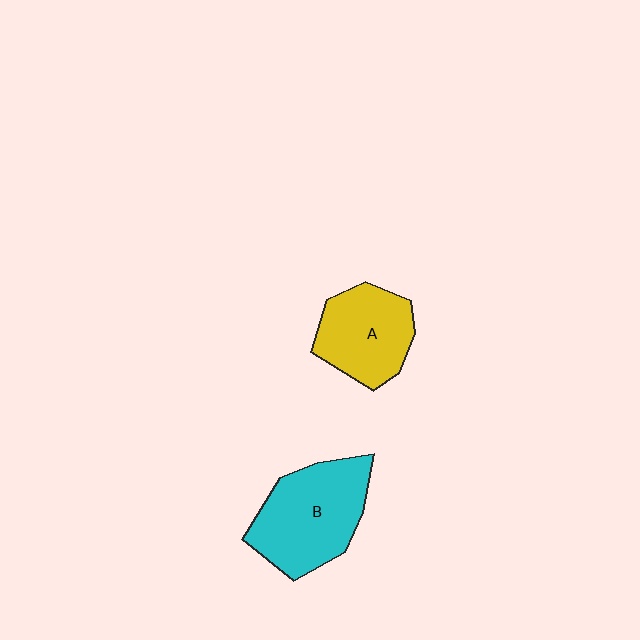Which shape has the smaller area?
Shape A (yellow).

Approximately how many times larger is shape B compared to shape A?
Approximately 1.3 times.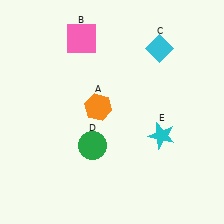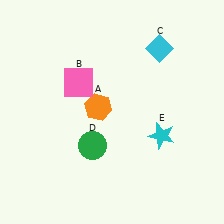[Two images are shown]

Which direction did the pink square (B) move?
The pink square (B) moved down.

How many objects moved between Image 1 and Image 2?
1 object moved between the two images.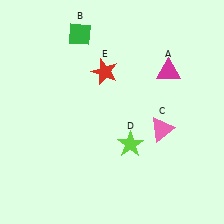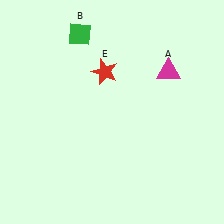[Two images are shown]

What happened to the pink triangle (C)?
The pink triangle (C) was removed in Image 2. It was in the bottom-right area of Image 1.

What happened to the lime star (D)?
The lime star (D) was removed in Image 2. It was in the bottom-right area of Image 1.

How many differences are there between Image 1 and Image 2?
There are 2 differences between the two images.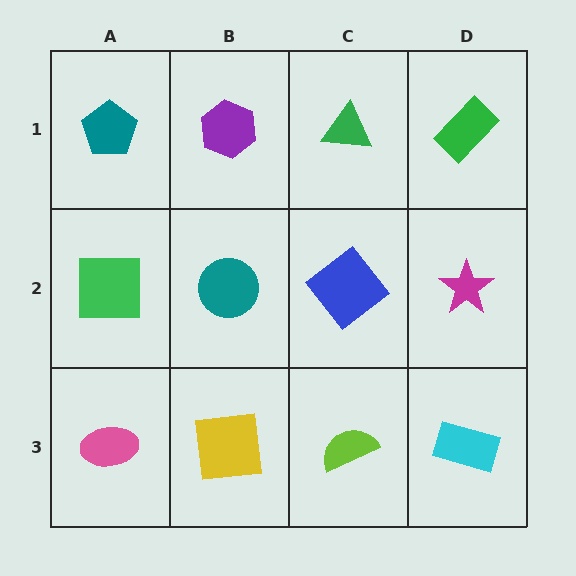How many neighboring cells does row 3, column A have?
2.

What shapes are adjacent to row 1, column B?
A teal circle (row 2, column B), a teal pentagon (row 1, column A), a green triangle (row 1, column C).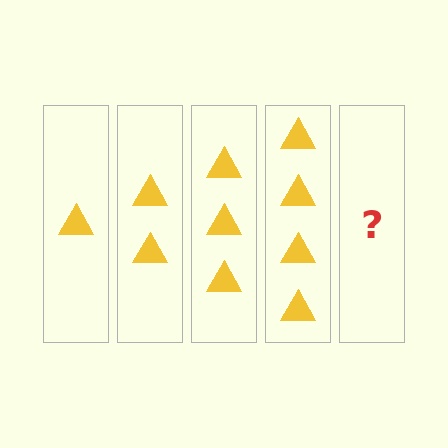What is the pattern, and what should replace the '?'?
The pattern is that each step adds one more triangle. The '?' should be 5 triangles.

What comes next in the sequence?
The next element should be 5 triangles.